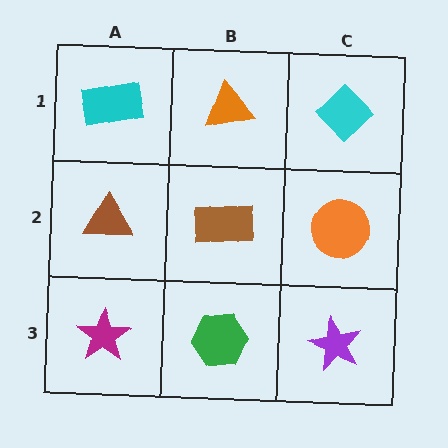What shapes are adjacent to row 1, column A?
A brown triangle (row 2, column A), an orange triangle (row 1, column B).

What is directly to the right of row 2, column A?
A brown rectangle.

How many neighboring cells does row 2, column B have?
4.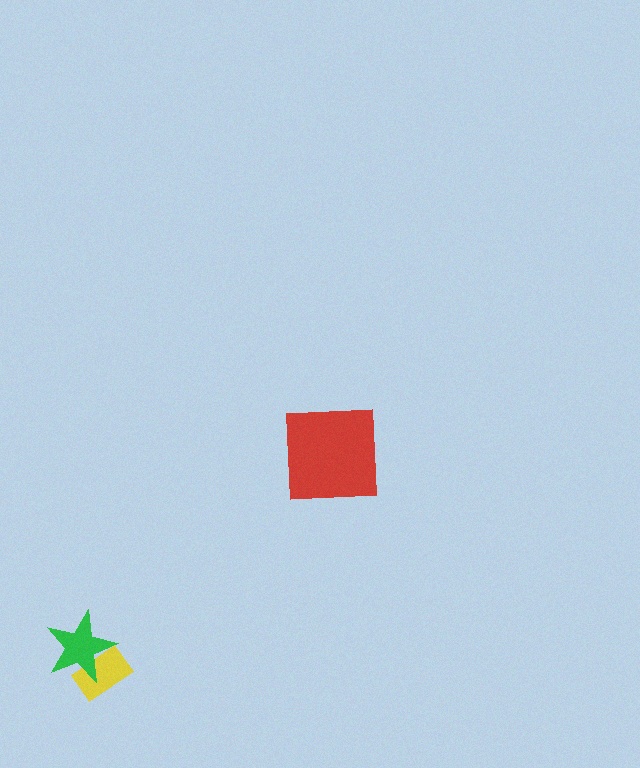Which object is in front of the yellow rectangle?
The green star is in front of the yellow rectangle.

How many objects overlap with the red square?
0 objects overlap with the red square.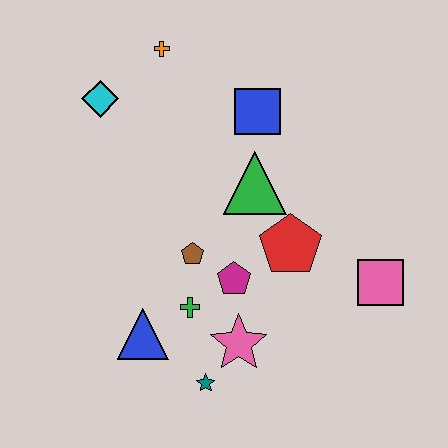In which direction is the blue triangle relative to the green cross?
The blue triangle is to the left of the green cross.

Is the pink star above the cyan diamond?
No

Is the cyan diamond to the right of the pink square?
No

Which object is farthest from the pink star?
The orange cross is farthest from the pink star.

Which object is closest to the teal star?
The pink star is closest to the teal star.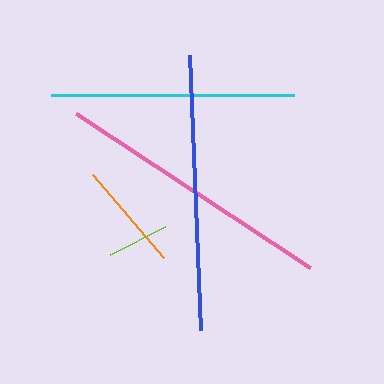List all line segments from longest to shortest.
From longest to shortest: pink, blue, cyan, orange, lime.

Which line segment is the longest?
The pink line is the longest at approximately 280 pixels.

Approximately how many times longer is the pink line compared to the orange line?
The pink line is approximately 2.6 times the length of the orange line.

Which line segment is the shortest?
The lime line is the shortest at approximately 61 pixels.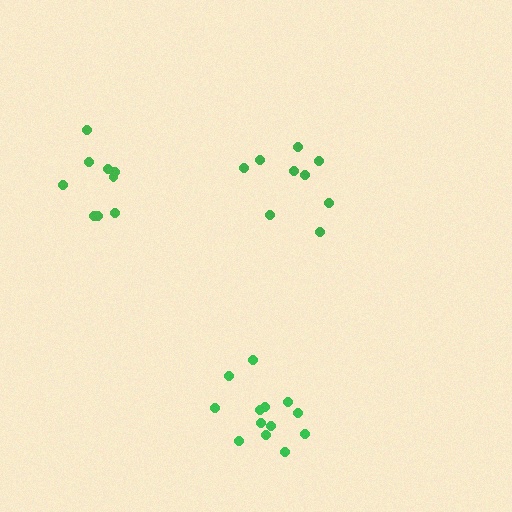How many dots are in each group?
Group 1: 13 dots, Group 2: 9 dots, Group 3: 9 dots (31 total).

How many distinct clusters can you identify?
There are 3 distinct clusters.